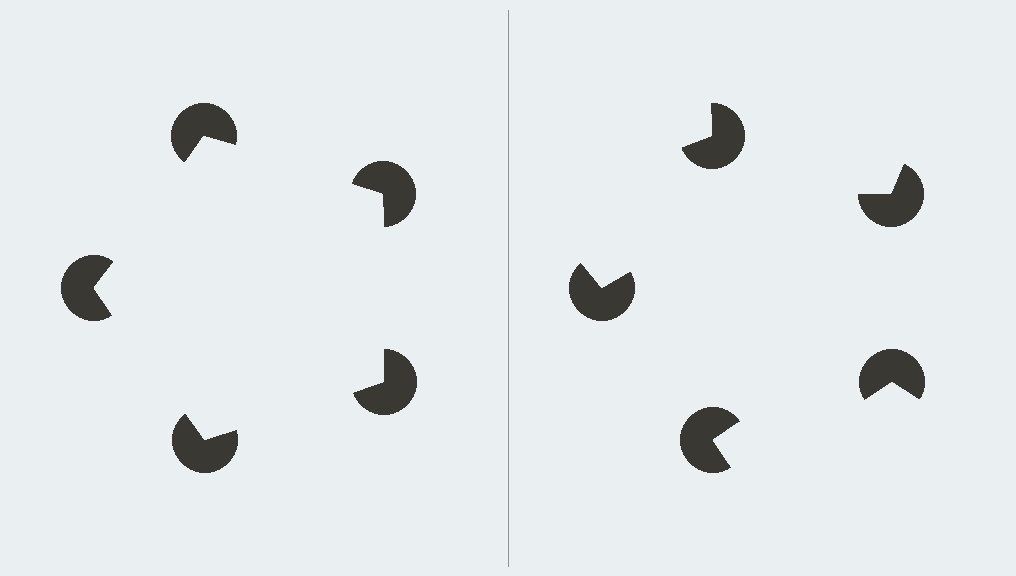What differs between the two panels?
The pac-man discs are positioned identically on both sides; only the wedge orientations differ. On the left they align to a pentagon; on the right they are misaligned.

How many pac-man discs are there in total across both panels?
10 — 5 on each side.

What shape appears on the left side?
An illusory pentagon.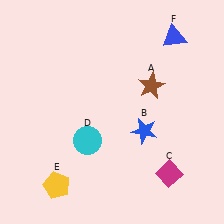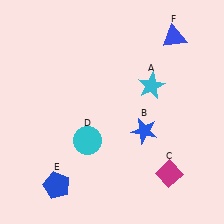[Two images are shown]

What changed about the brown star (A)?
In Image 1, A is brown. In Image 2, it changed to cyan.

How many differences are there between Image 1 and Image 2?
There are 2 differences between the two images.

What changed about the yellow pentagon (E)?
In Image 1, E is yellow. In Image 2, it changed to blue.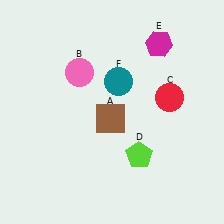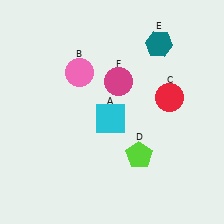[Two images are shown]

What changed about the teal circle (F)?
In Image 1, F is teal. In Image 2, it changed to magenta.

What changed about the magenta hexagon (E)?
In Image 1, E is magenta. In Image 2, it changed to teal.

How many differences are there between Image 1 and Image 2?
There are 3 differences between the two images.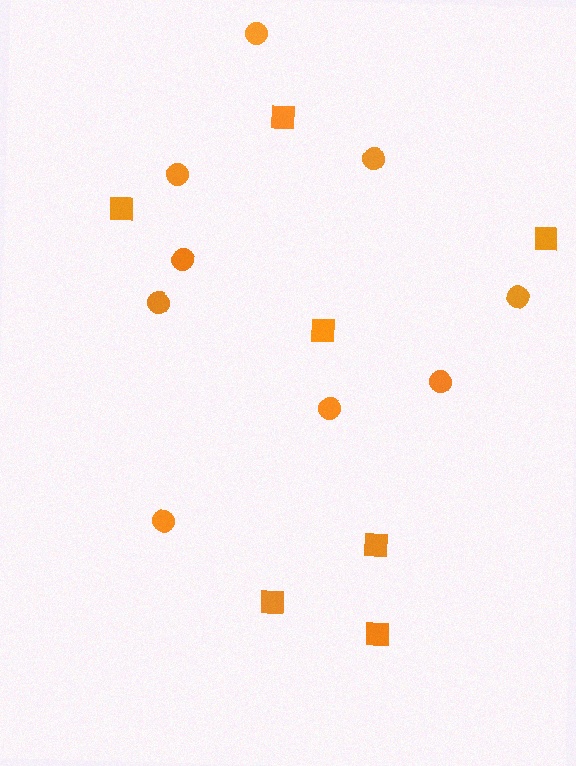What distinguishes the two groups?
There are 2 groups: one group of circles (9) and one group of squares (7).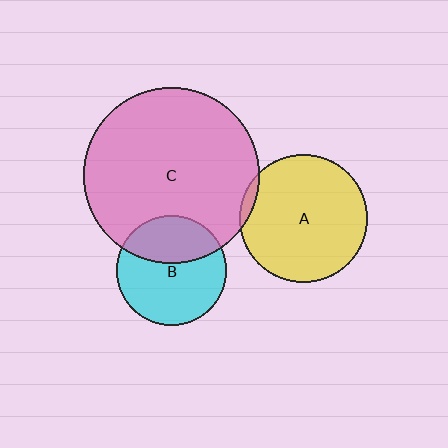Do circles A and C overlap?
Yes.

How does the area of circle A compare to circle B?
Approximately 1.3 times.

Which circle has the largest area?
Circle C (pink).